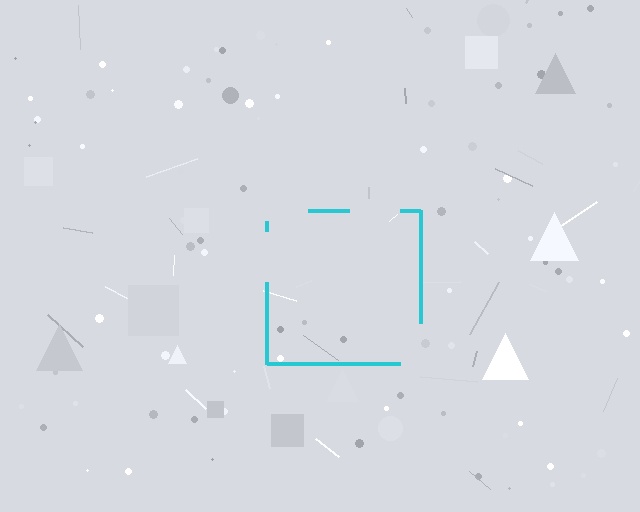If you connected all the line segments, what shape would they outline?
They would outline a square.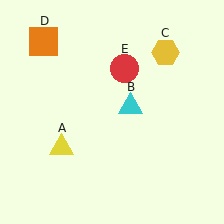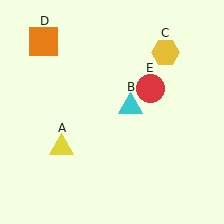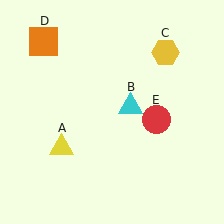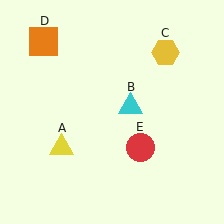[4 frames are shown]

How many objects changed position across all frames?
1 object changed position: red circle (object E).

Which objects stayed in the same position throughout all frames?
Yellow triangle (object A) and cyan triangle (object B) and yellow hexagon (object C) and orange square (object D) remained stationary.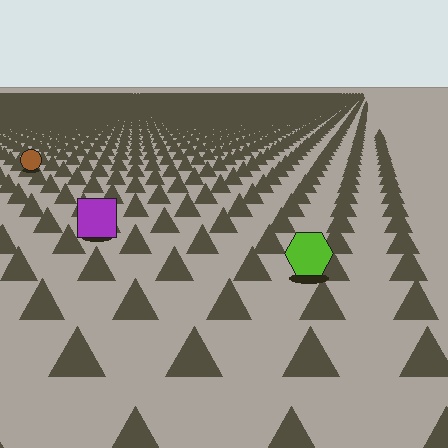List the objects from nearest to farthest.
From nearest to farthest: the lime hexagon, the purple square, the brown circle.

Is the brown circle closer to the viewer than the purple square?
No. The purple square is closer — you can tell from the texture gradient: the ground texture is coarser near it.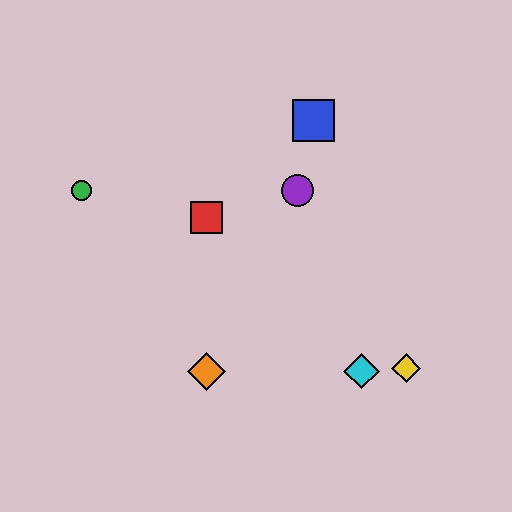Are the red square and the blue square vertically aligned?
No, the red square is at x≈207 and the blue square is at x≈314.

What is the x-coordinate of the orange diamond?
The orange diamond is at x≈207.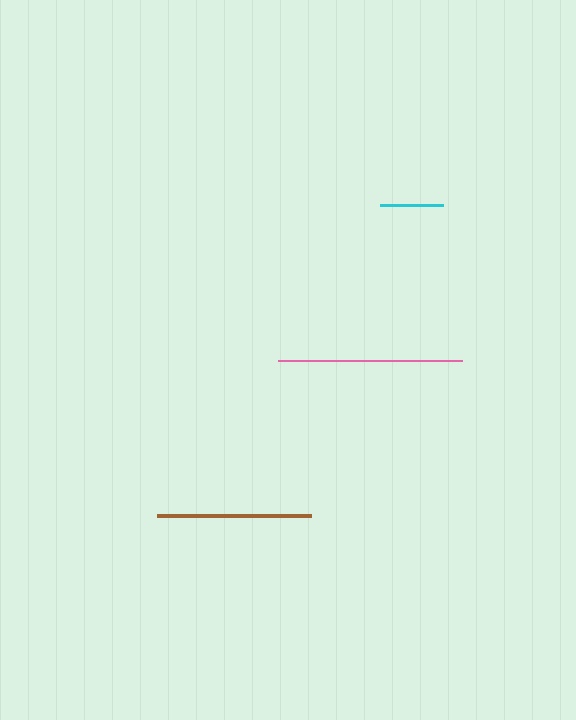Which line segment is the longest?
The pink line is the longest at approximately 184 pixels.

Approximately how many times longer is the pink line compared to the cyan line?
The pink line is approximately 2.9 times the length of the cyan line.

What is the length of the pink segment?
The pink segment is approximately 184 pixels long.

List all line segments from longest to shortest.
From longest to shortest: pink, brown, cyan.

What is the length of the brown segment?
The brown segment is approximately 154 pixels long.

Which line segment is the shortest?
The cyan line is the shortest at approximately 63 pixels.